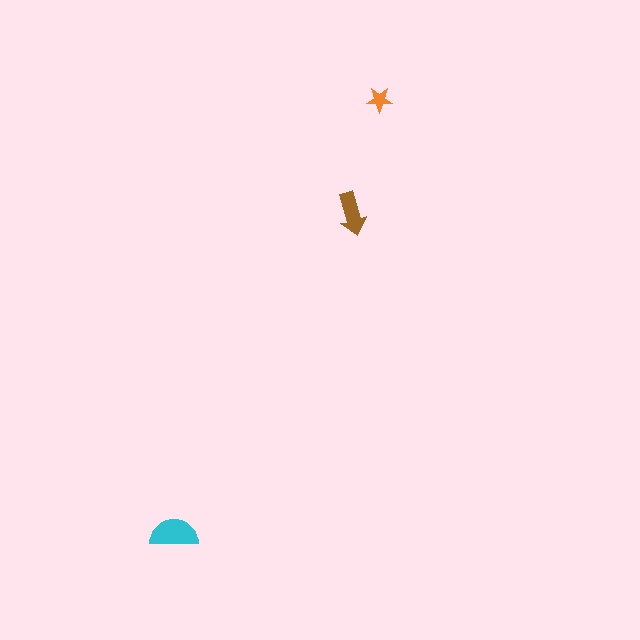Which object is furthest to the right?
The orange star is rightmost.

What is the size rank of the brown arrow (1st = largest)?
2nd.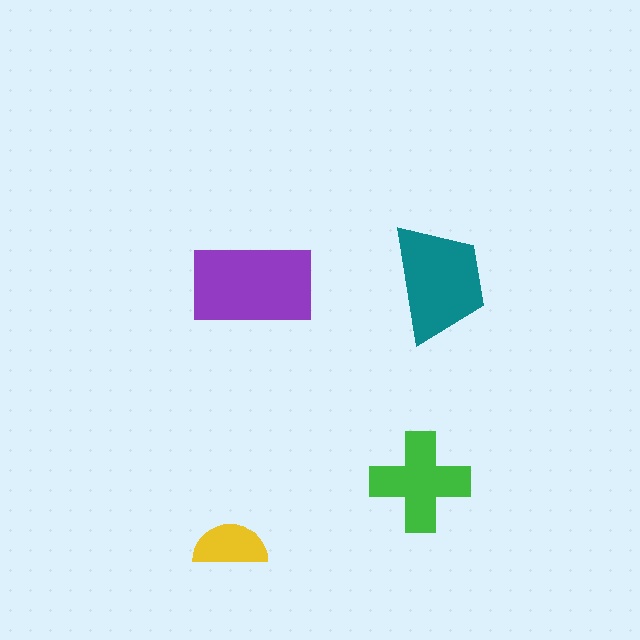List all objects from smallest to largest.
The yellow semicircle, the green cross, the teal trapezoid, the purple rectangle.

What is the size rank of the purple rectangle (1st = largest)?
1st.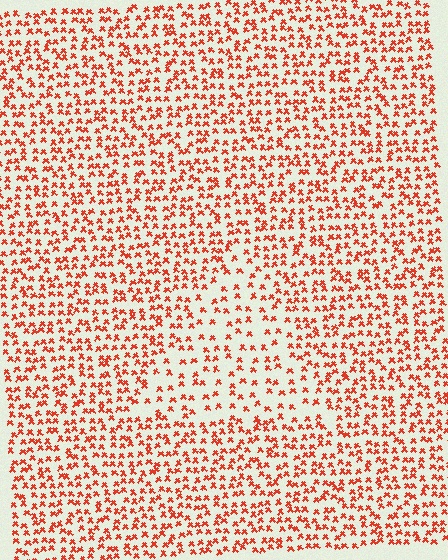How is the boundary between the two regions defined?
The boundary is defined by a change in element density (approximately 1.8x ratio). All elements are the same color, size, and shape.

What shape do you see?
I see a triangle.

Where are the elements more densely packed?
The elements are more densely packed outside the triangle boundary.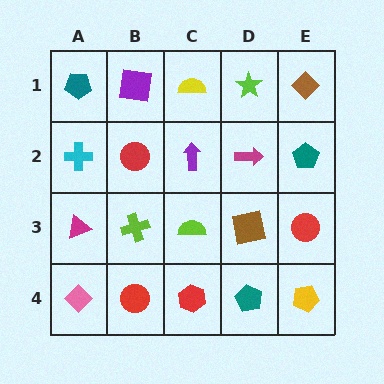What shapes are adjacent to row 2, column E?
A brown diamond (row 1, column E), a red circle (row 3, column E), a magenta arrow (row 2, column D).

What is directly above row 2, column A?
A teal pentagon.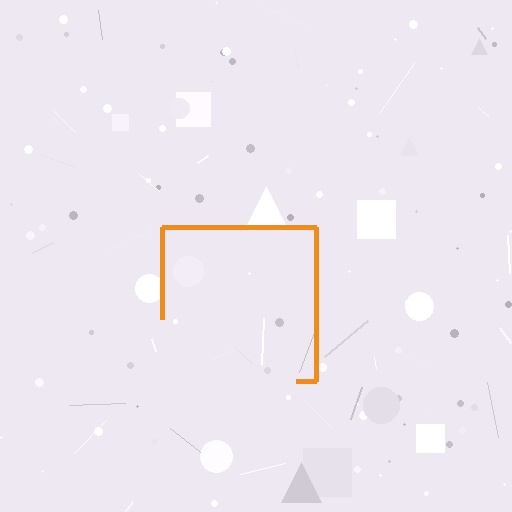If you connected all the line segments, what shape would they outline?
They would outline a square.